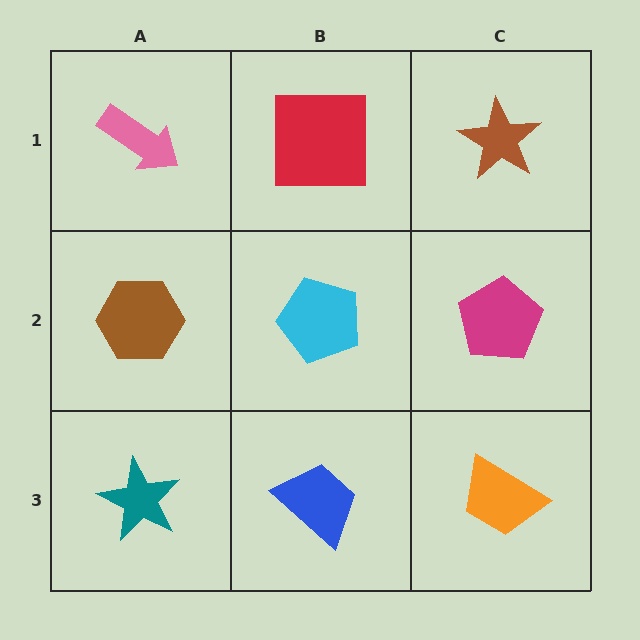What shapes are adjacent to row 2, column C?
A brown star (row 1, column C), an orange trapezoid (row 3, column C), a cyan pentagon (row 2, column B).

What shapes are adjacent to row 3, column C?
A magenta pentagon (row 2, column C), a blue trapezoid (row 3, column B).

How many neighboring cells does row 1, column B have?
3.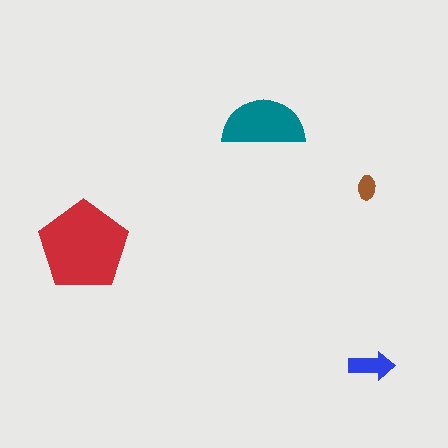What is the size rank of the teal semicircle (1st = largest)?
2nd.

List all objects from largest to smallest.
The red pentagon, the teal semicircle, the blue arrow, the brown ellipse.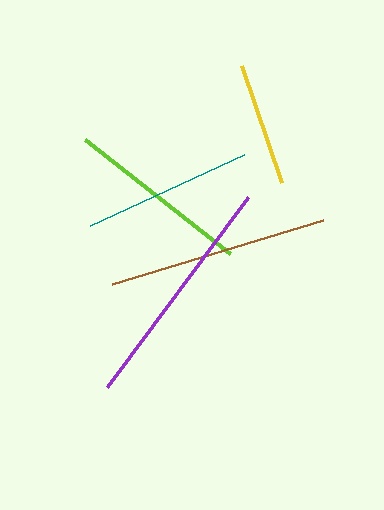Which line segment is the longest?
The purple line is the longest at approximately 237 pixels.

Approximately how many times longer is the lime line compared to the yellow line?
The lime line is approximately 1.5 times the length of the yellow line.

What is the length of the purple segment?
The purple segment is approximately 237 pixels long.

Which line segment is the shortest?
The yellow line is the shortest at approximately 124 pixels.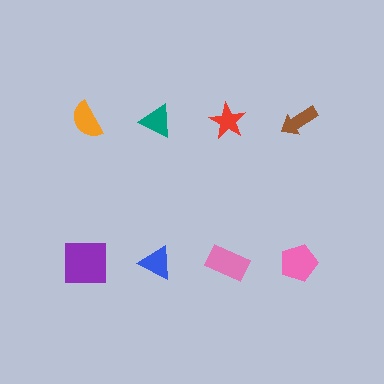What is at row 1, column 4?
A brown arrow.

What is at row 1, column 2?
A teal triangle.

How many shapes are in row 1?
4 shapes.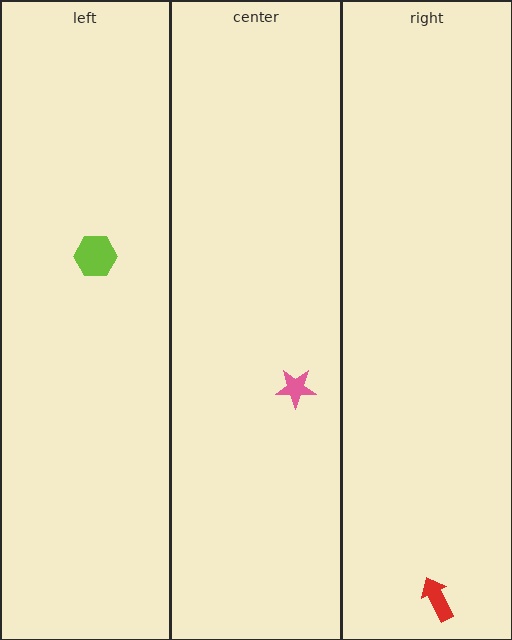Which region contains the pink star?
The center region.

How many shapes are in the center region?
1.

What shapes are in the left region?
The lime hexagon.